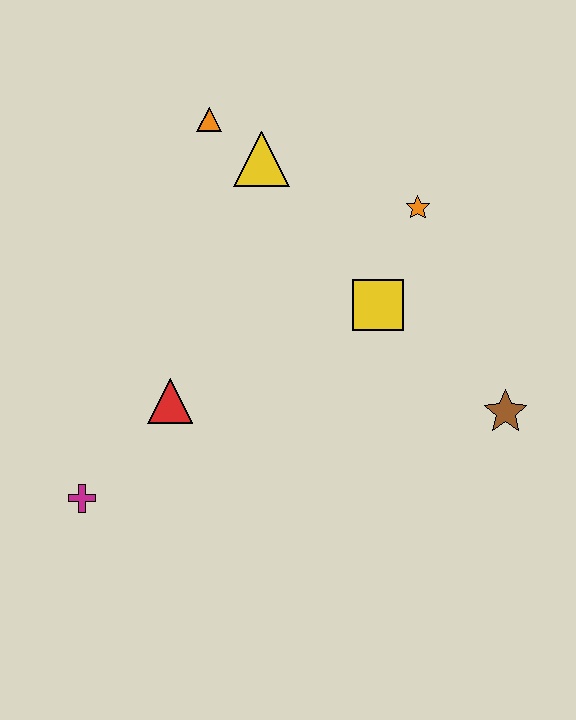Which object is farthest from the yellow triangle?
The magenta cross is farthest from the yellow triangle.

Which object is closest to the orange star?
The yellow square is closest to the orange star.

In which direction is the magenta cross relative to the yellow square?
The magenta cross is to the left of the yellow square.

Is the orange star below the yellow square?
No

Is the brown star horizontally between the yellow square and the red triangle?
No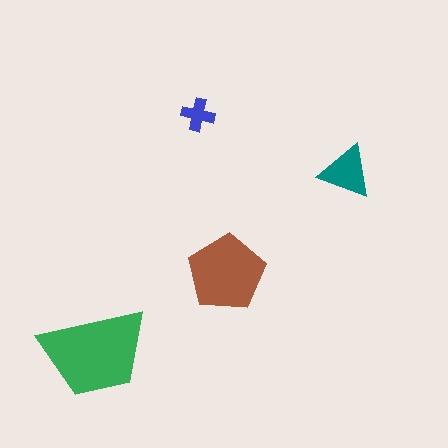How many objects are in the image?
There are 4 objects in the image.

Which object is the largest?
The green trapezoid.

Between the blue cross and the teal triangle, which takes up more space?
The teal triangle.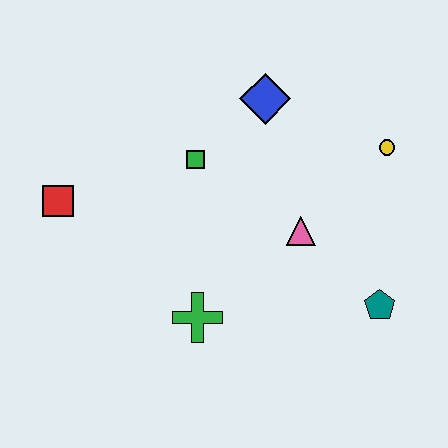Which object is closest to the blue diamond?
The green square is closest to the blue diamond.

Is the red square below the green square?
Yes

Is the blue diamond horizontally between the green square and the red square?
No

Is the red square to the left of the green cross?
Yes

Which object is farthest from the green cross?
The yellow circle is farthest from the green cross.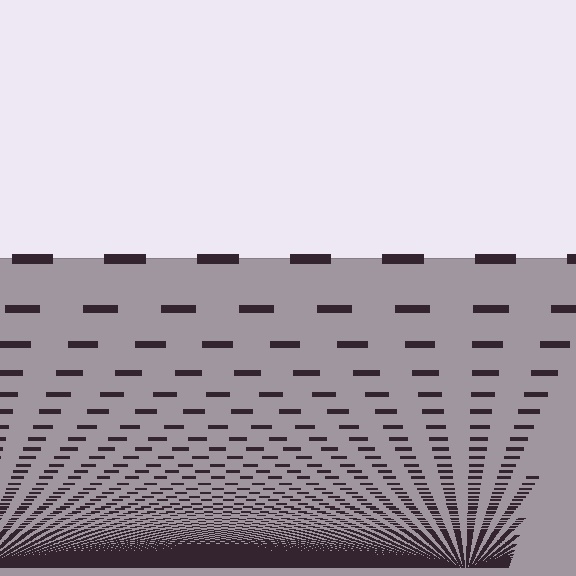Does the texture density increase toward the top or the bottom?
Density increases toward the bottom.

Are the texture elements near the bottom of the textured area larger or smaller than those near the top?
Smaller. The gradient is inverted — elements near the bottom are smaller and denser.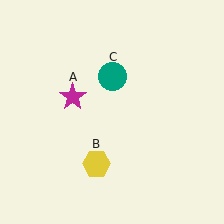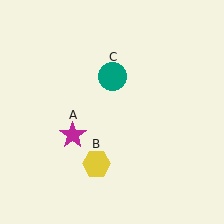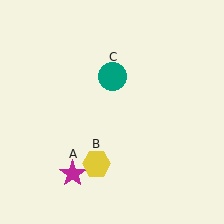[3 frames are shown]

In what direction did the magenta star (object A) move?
The magenta star (object A) moved down.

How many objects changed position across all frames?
1 object changed position: magenta star (object A).